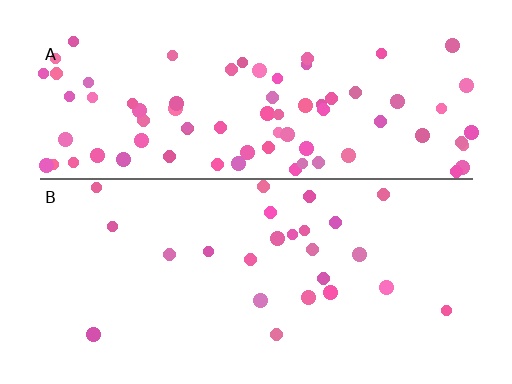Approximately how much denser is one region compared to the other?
Approximately 3.2× — region A over region B.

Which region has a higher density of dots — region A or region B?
A (the top).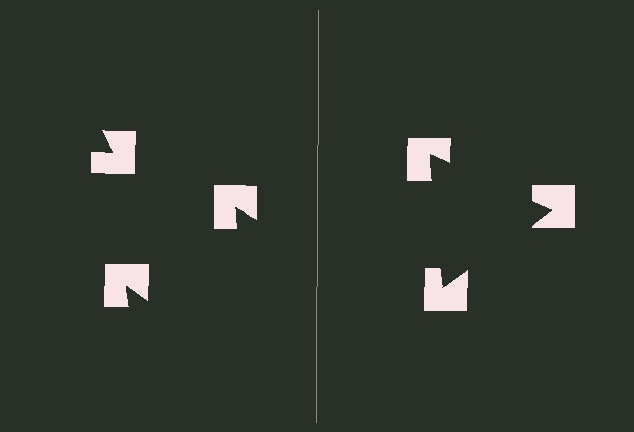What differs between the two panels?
The notched squares are positioned identically on both sides; only the wedge orientations differ. On the right they align to a triangle; on the left they are misaligned.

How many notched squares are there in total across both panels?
6 — 3 on each side.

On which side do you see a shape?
An illusory triangle appears on the right side. On the left side the wedge cuts are rotated, so no coherent shape forms.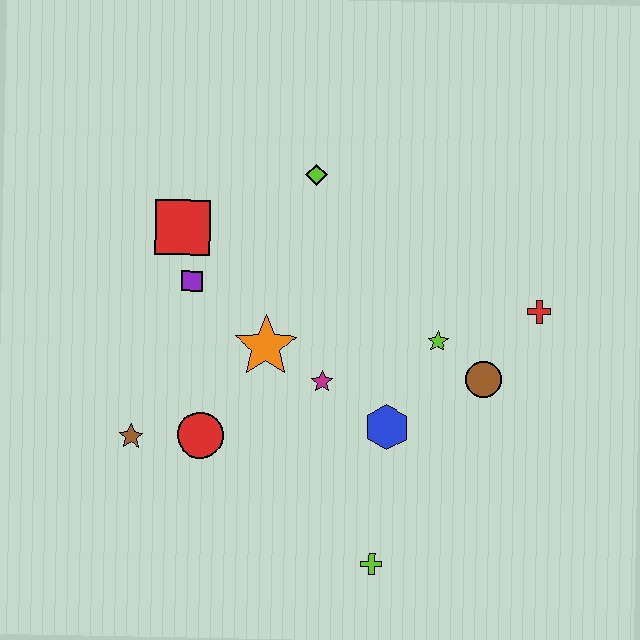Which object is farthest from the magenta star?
The red cross is farthest from the magenta star.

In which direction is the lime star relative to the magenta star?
The lime star is to the right of the magenta star.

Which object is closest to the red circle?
The brown star is closest to the red circle.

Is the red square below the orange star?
No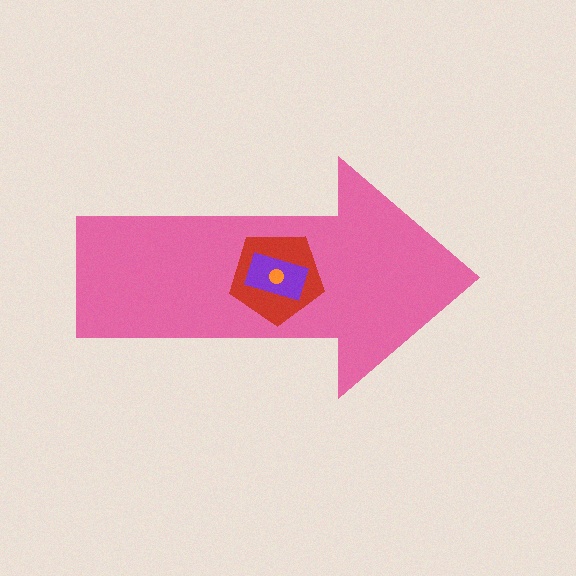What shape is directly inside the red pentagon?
The purple rectangle.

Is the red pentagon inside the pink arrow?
Yes.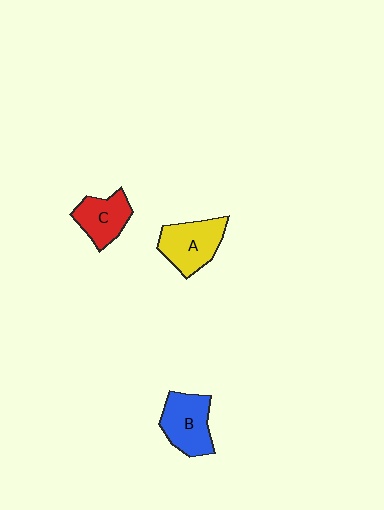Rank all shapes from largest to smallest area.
From largest to smallest: A (yellow), B (blue), C (red).